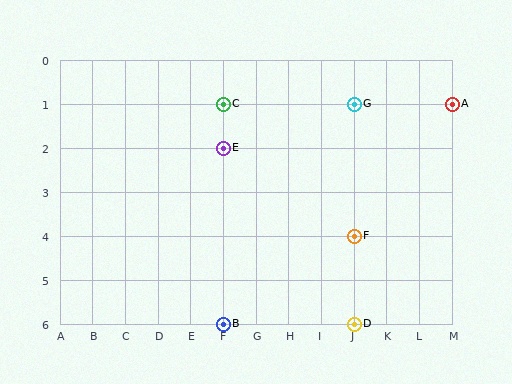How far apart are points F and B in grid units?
Points F and B are 4 columns and 2 rows apart (about 4.5 grid units diagonally).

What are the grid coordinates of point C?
Point C is at grid coordinates (F, 1).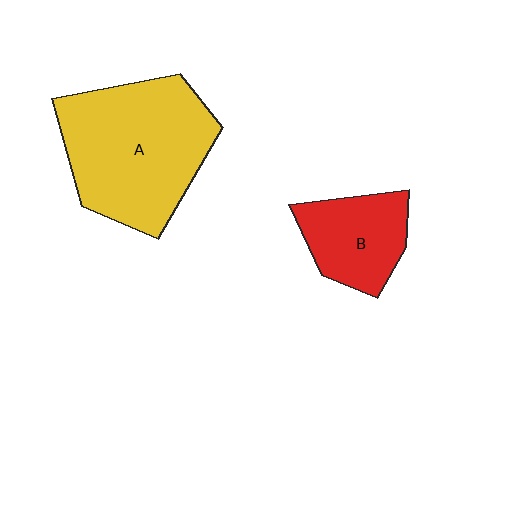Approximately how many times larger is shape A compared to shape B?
Approximately 2.1 times.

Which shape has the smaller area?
Shape B (red).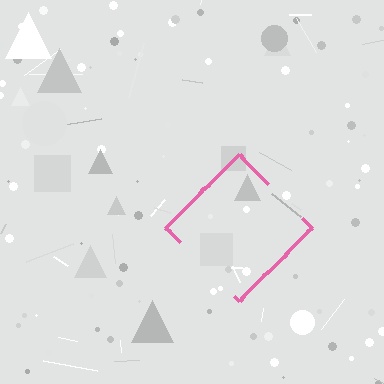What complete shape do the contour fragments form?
The contour fragments form a diamond.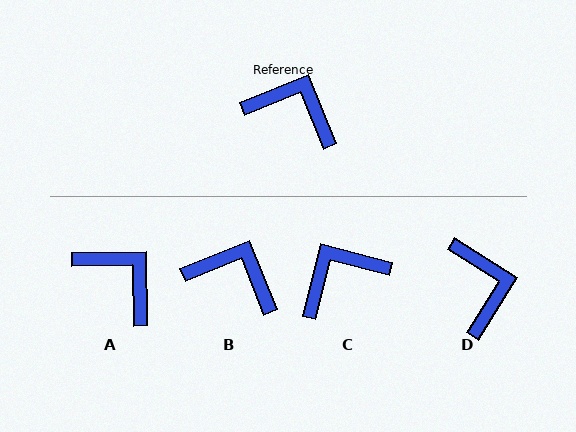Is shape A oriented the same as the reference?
No, it is off by about 21 degrees.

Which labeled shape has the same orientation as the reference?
B.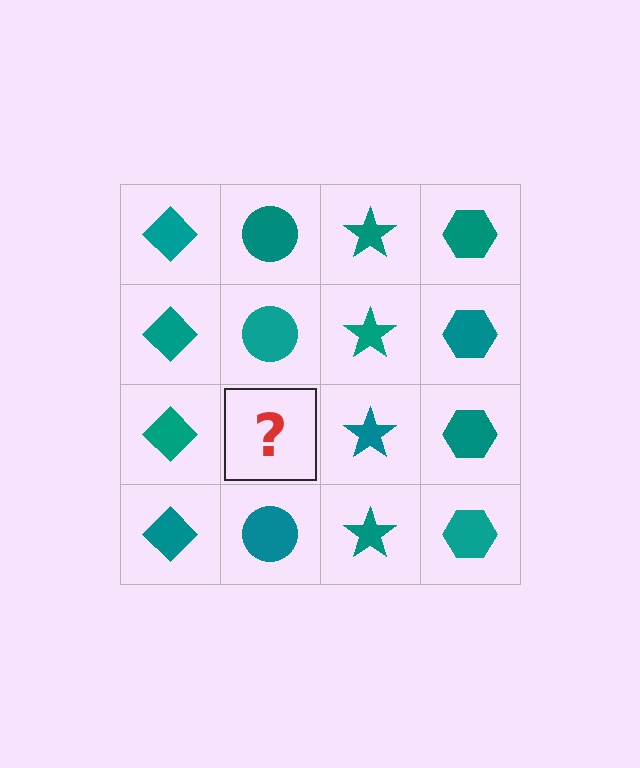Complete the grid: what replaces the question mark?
The question mark should be replaced with a teal circle.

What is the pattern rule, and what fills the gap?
The rule is that each column has a consistent shape. The gap should be filled with a teal circle.